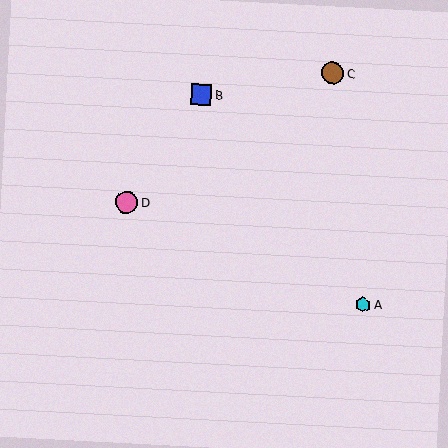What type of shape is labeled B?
Shape B is a blue square.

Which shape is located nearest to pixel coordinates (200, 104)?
The blue square (labeled B) at (201, 95) is nearest to that location.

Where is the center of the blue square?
The center of the blue square is at (201, 95).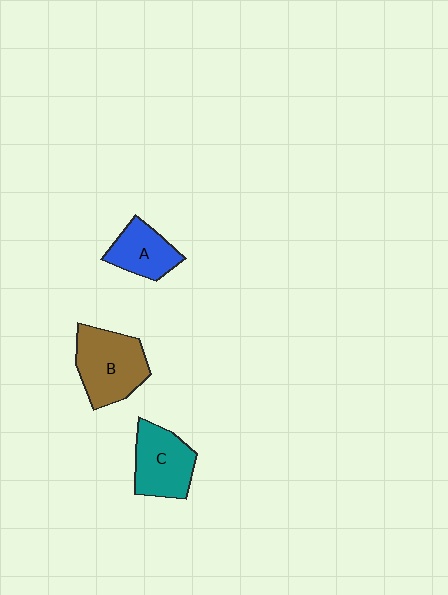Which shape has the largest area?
Shape B (brown).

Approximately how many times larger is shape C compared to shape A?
Approximately 1.3 times.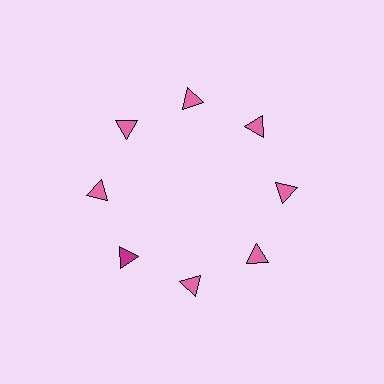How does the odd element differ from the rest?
It has a different color: magenta instead of pink.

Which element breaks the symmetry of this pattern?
The magenta triangle at roughly the 8 o'clock position breaks the symmetry. All other shapes are pink triangles.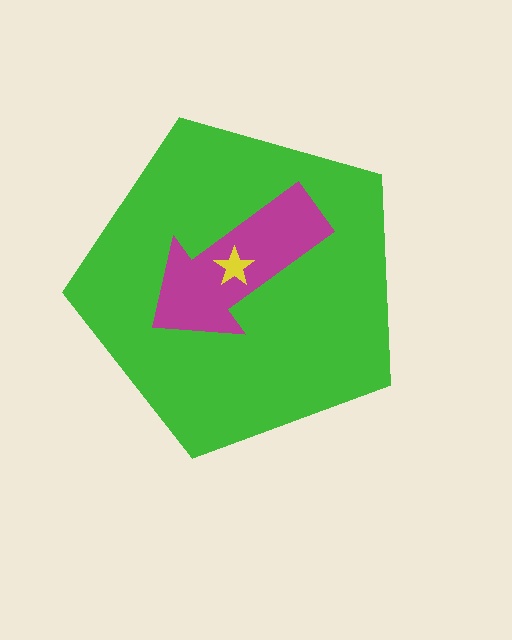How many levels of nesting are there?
3.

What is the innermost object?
The yellow star.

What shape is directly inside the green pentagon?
The magenta arrow.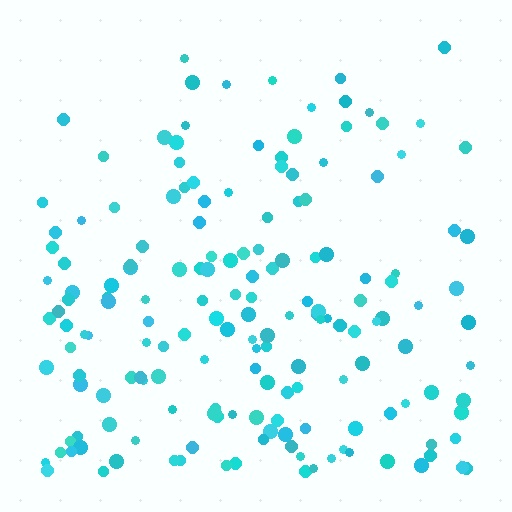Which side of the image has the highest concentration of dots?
The bottom.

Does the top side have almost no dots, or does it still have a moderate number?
Still a moderate number, just noticeably fewer than the bottom.